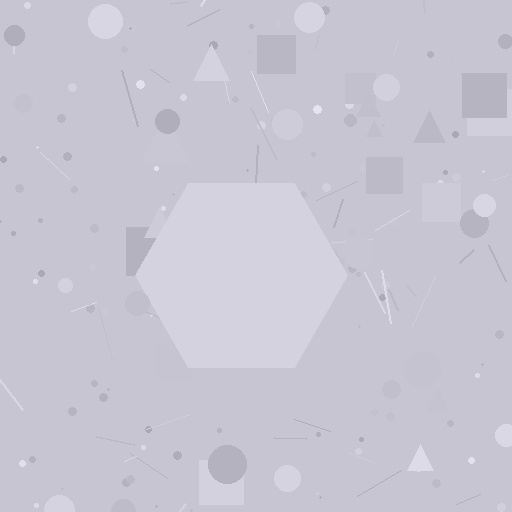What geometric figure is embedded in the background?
A hexagon is embedded in the background.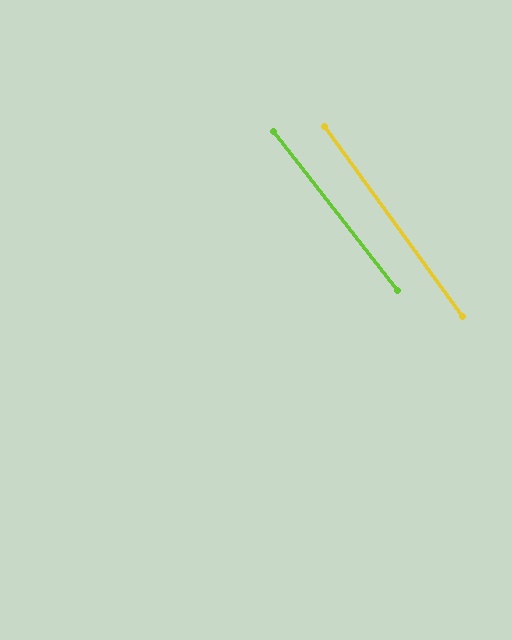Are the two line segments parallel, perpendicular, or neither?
Parallel — their directions differ by only 1.9°.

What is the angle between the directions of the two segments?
Approximately 2 degrees.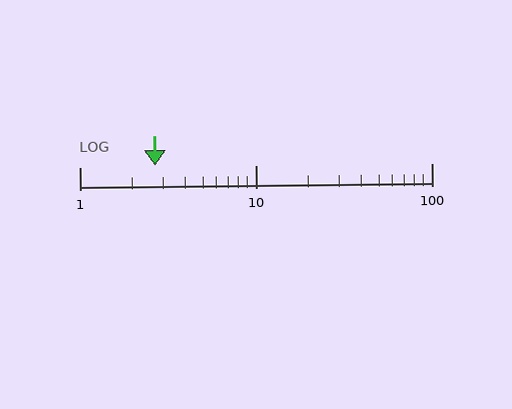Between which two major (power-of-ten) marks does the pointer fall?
The pointer is between 1 and 10.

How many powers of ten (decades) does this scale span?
The scale spans 2 decades, from 1 to 100.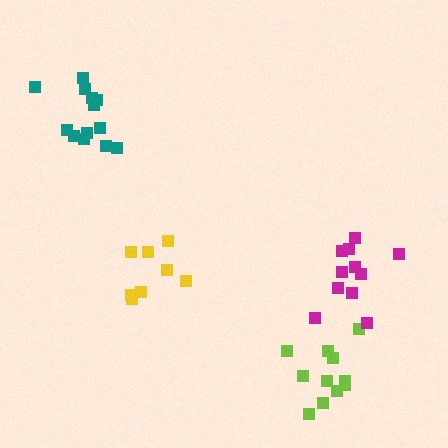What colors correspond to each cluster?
The clusters are colored: yellow, lime, magenta, teal.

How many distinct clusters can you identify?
There are 4 distinct clusters.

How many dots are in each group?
Group 1: 8 dots, Group 2: 11 dots, Group 3: 11 dots, Group 4: 13 dots (43 total).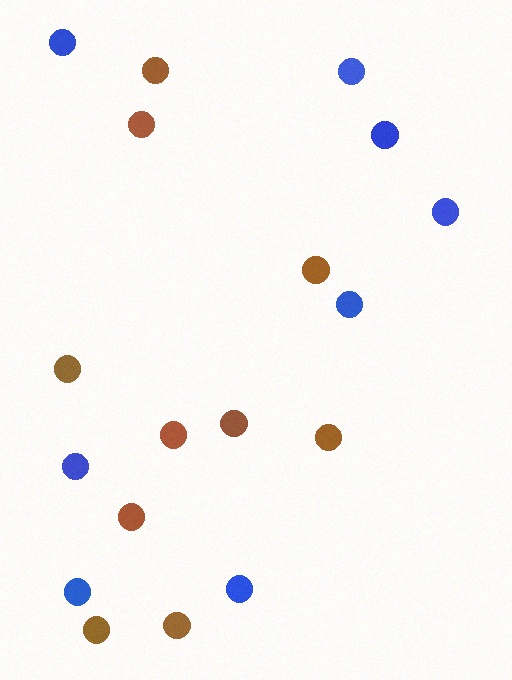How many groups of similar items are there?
There are 2 groups: one group of blue circles (8) and one group of brown circles (10).